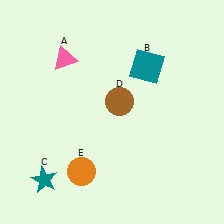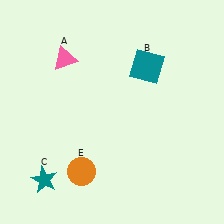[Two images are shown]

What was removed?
The brown circle (D) was removed in Image 2.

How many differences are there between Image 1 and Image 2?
There is 1 difference between the two images.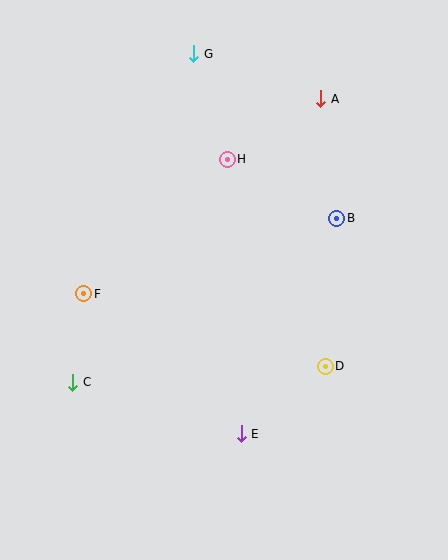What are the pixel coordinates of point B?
Point B is at (337, 218).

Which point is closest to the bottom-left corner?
Point C is closest to the bottom-left corner.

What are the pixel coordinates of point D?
Point D is at (325, 366).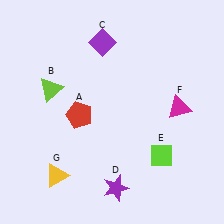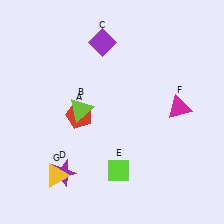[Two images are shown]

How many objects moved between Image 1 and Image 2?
3 objects moved between the two images.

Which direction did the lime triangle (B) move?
The lime triangle (B) moved right.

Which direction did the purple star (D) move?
The purple star (D) moved left.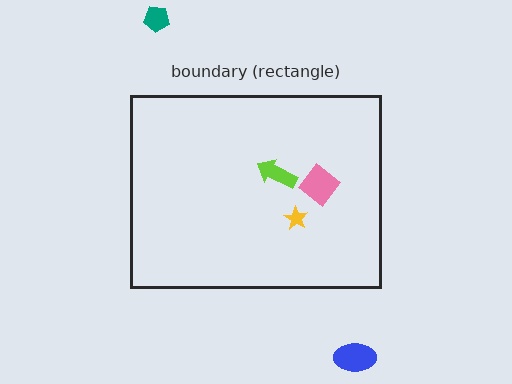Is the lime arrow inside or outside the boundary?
Inside.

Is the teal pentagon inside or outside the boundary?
Outside.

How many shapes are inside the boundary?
3 inside, 2 outside.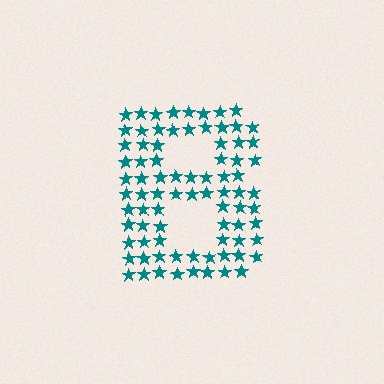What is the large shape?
The large shape is the letter B.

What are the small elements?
The small elements are stars.